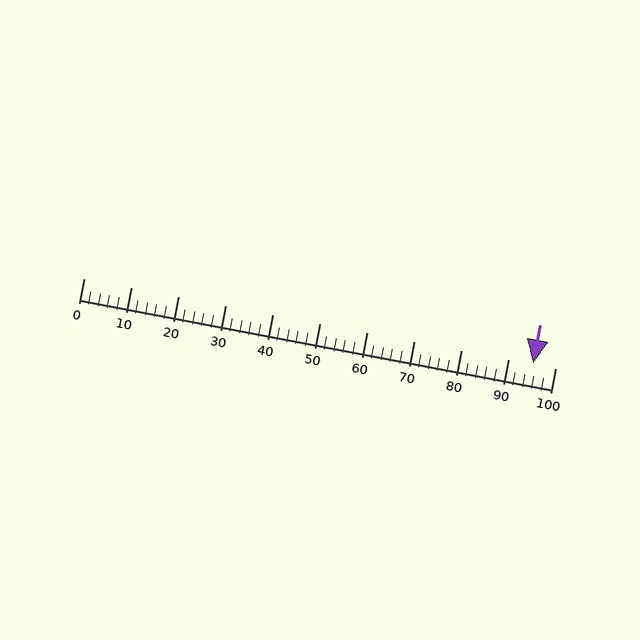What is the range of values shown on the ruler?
The ruler shows values from 0 to 100.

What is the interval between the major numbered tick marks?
The major tick marks are spaced 10 units apart.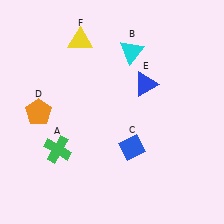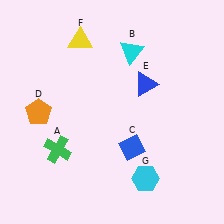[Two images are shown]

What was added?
A cyan hexagon (G) was added in Image 2.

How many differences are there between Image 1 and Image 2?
There is 1 difference between the two images.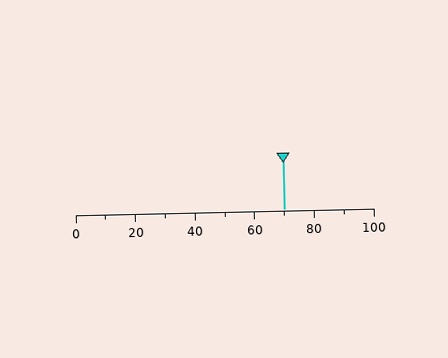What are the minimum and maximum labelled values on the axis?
The axis runs from 0 to 100.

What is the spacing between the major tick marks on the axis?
The major ticks are spaced 20 apart.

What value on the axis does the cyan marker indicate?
The marker indicates approximately 70.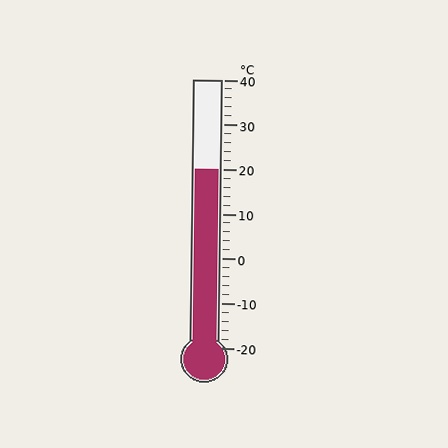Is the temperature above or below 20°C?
The temperature is at 20°C.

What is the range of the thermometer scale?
The thermometer scale ranges from -20°C to 40°C.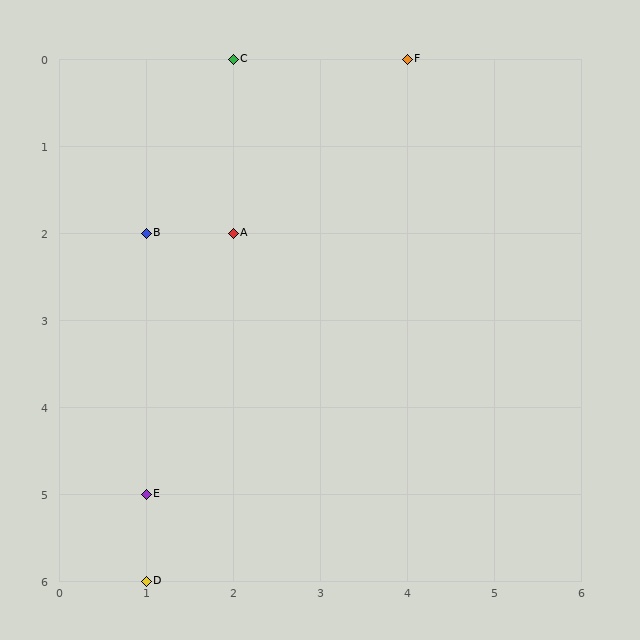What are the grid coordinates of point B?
Point B is at grid coordinates (1, 2).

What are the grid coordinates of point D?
Point D is at grid coordinates (1, 6).